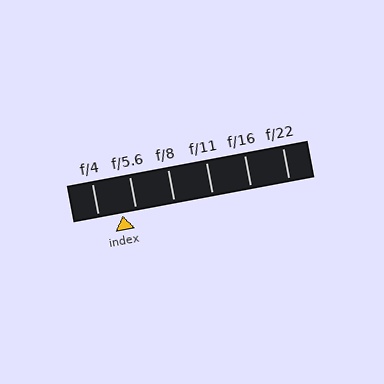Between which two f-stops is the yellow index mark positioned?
The index mark is between f/4 and f/5.6.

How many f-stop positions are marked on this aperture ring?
There are 6 f-stop positions marked.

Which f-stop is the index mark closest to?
The index mark is closest to f/5.6.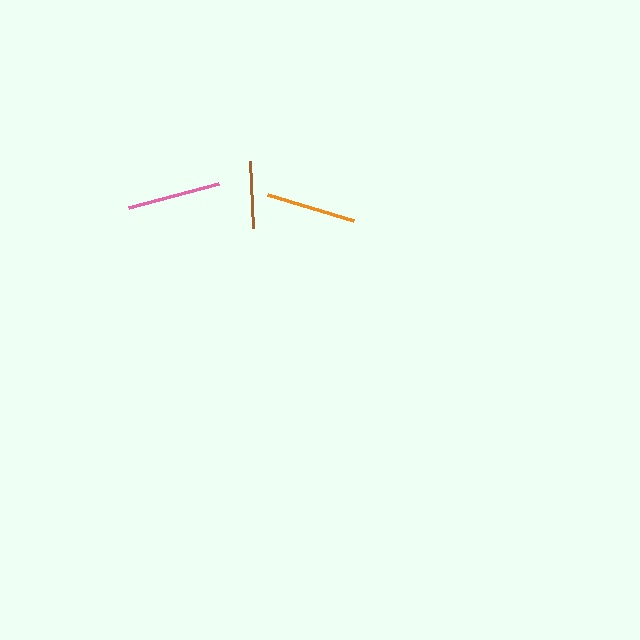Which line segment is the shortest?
The brown line is the shortest at approximately 68 pixels.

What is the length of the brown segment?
The brown segment is approximately 68 pixels long.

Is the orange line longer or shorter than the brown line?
The orange line is longer than the brown line.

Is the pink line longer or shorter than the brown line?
The pink line is longer than the brown line.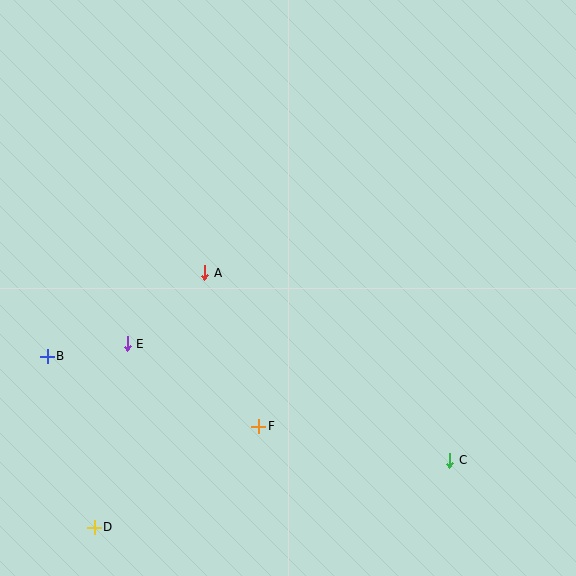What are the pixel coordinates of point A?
Point A is at (205, 273).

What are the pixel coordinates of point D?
Point D is at (94, 527).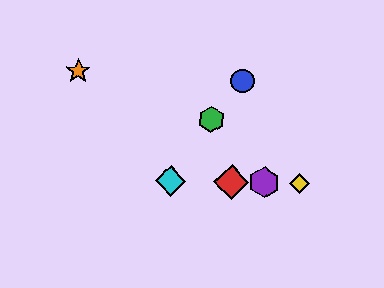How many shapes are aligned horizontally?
4 shapes (the red diamond, the yellow diamond, the purple hexagon, the cyan diamond) are aligned horizontally.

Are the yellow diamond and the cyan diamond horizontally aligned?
Yes, both are at y≈183.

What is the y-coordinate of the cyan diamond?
The cyan diamond is at y≈181.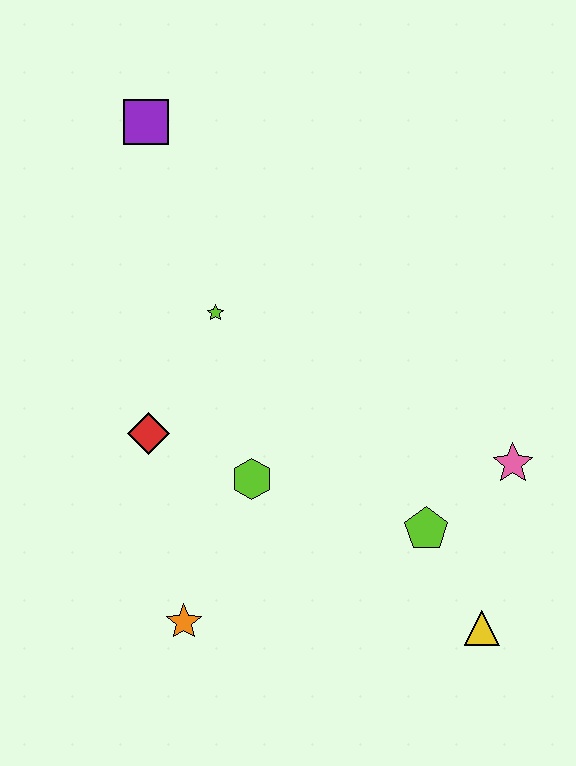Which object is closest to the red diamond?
The lime hexagon is closest to the red diamond.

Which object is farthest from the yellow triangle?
The purple square is farthest from the yellow triangle.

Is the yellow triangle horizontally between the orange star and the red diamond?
No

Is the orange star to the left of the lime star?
Yes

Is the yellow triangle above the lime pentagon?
No